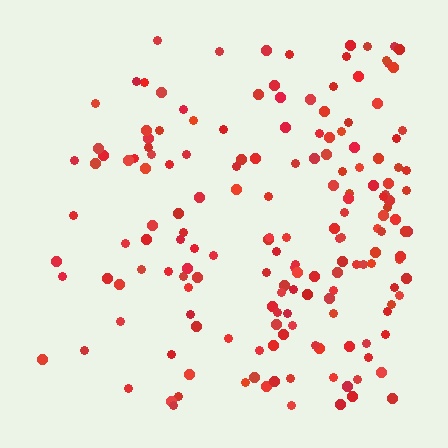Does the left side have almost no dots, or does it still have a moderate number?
Still a moderate number, just noticeably fewer than the right.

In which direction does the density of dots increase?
From left to right, with the right side densest.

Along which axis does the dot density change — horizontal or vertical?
Horizontal.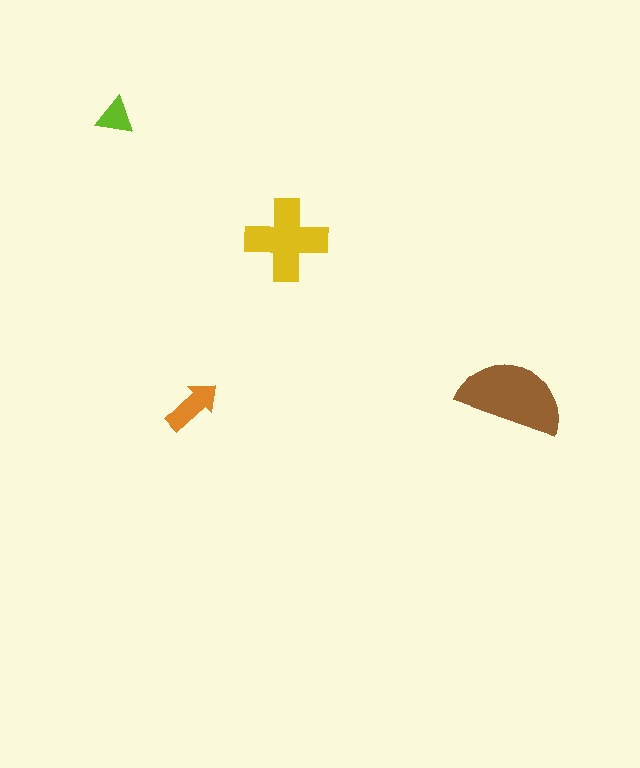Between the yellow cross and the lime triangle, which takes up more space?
The yellow cross.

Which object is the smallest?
The lime triangle.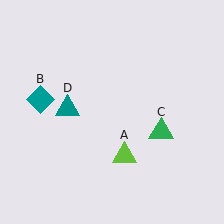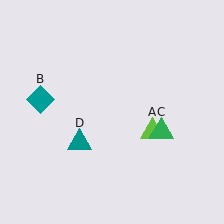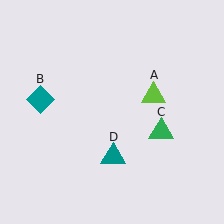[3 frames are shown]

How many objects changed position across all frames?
2 objects changed position: lime triangle (object A), teal triangle (object D).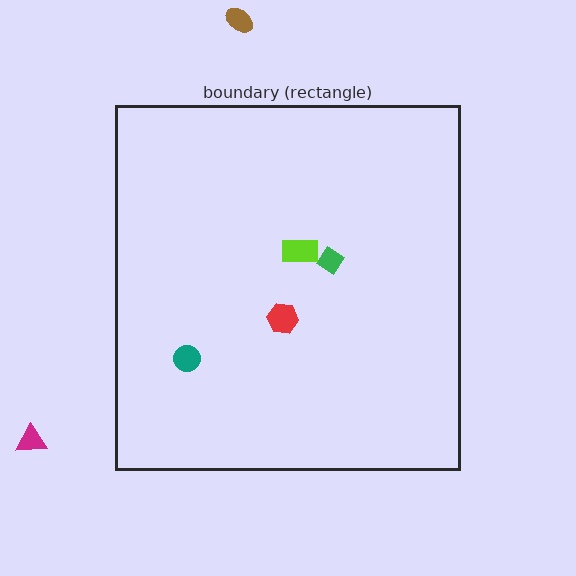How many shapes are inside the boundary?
4 inside, 2 outside.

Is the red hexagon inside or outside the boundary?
Inside.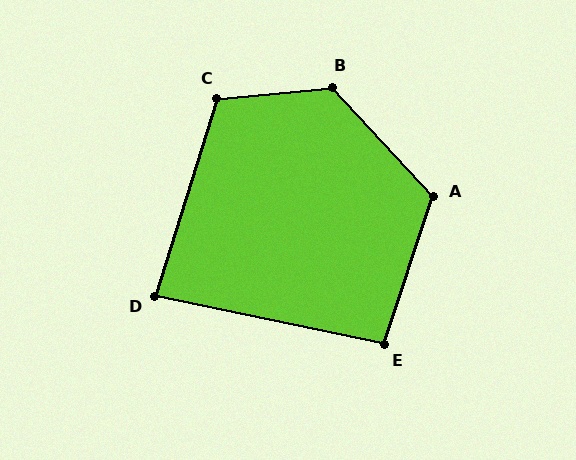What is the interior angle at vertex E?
Approximately 97 degrees (obtuse).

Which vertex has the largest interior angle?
B, at approximately 127 degrees.